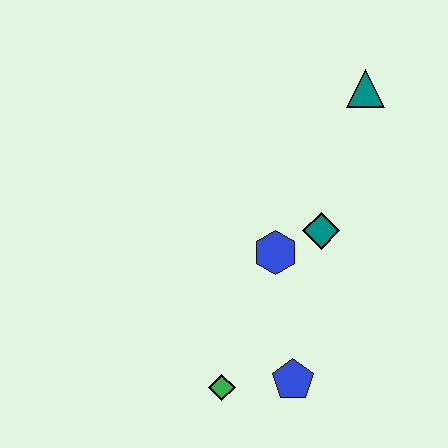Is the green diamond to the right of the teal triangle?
No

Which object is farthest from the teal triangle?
The green diamond is farthest from the teal triangle.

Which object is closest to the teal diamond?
The blue hexagon is closest to the teal diamond.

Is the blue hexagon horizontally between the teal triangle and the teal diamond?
No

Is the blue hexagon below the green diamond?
No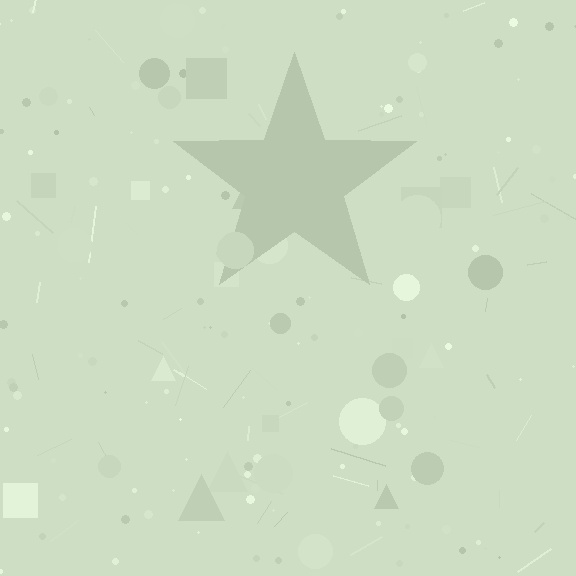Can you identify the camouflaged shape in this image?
The camouflaged shape is a star.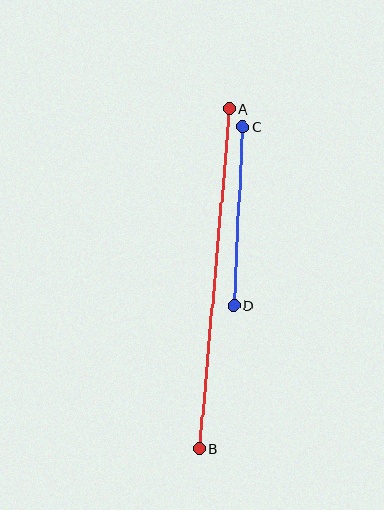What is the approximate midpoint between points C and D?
The midpoint is at approximately (238, 216) pixels.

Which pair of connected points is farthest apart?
Points A and B are farthest apart.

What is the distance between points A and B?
The distance is approximately 341 pixels.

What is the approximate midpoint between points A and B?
The midpoint is at approximately (214, 279) pixels.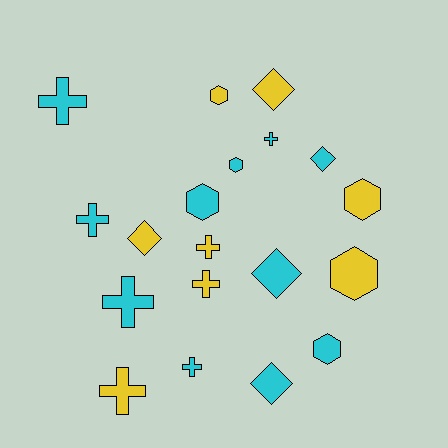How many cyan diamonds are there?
There are 3 cyan diamonds.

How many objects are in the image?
There are 19 objects.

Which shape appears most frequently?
Cross, with 8 objects.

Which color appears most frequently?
Cyan, with 11 objects.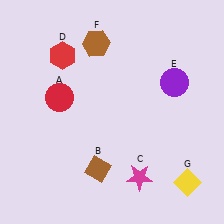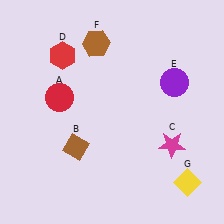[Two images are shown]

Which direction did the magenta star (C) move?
The magenta star (C) moved up.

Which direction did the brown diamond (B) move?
The brown diamond (B) moved up.